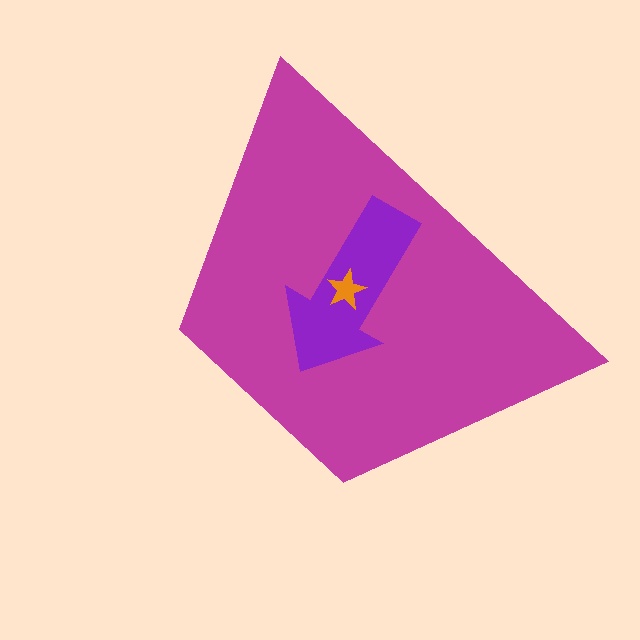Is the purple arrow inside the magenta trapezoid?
Yes.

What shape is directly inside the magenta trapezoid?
The purple arrow.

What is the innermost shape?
The orange star.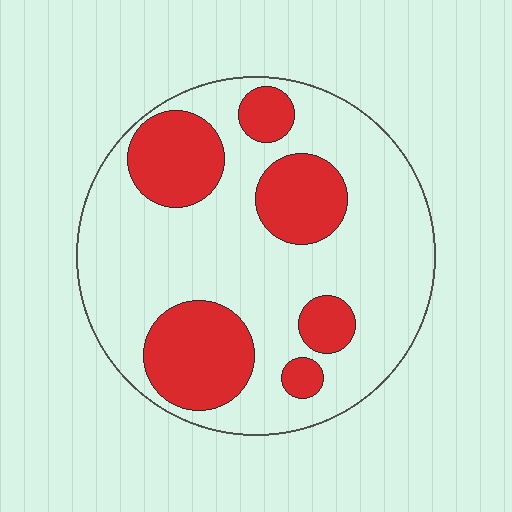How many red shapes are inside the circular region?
6.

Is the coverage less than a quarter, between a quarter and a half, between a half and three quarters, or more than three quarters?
Between a quarter and a half.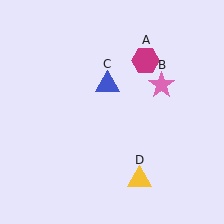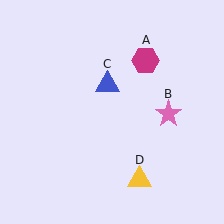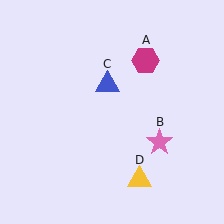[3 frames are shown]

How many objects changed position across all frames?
1 object changed position: pink star (object B).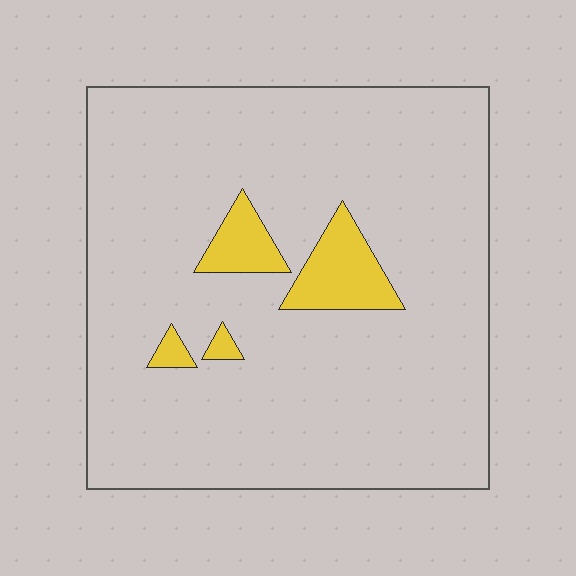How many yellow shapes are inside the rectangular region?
4.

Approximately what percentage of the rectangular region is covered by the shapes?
Approximately 10%.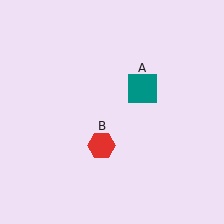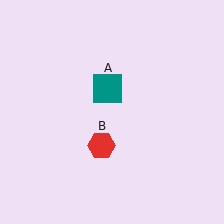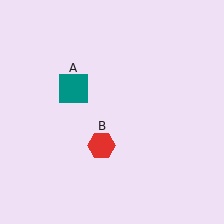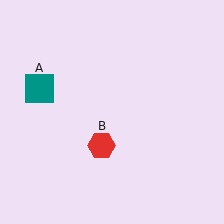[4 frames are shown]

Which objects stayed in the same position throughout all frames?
Red hexagon (object B) remained stationary.